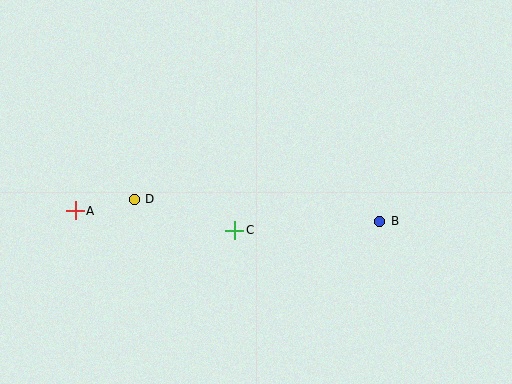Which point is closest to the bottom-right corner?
Point B is closest to the bottom-right corner.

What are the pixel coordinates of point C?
Point C is at (235, 230).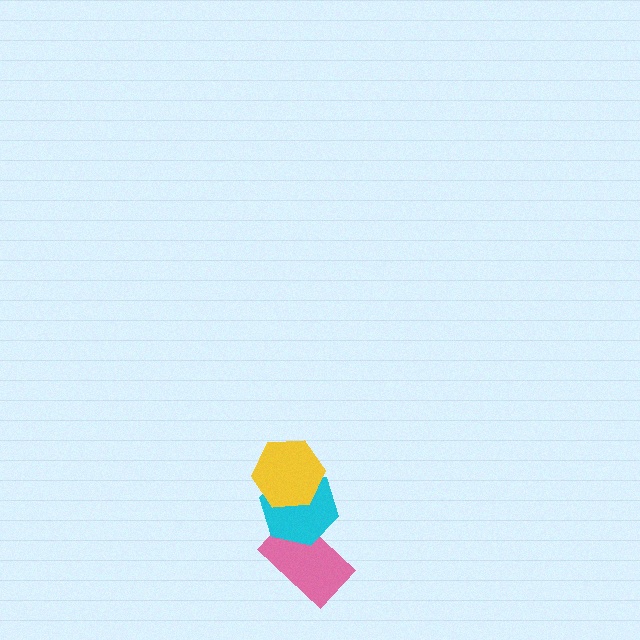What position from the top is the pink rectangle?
The pink rectangle is 3rd from the top.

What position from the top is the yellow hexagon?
The yellow hexagon is 1st from the top.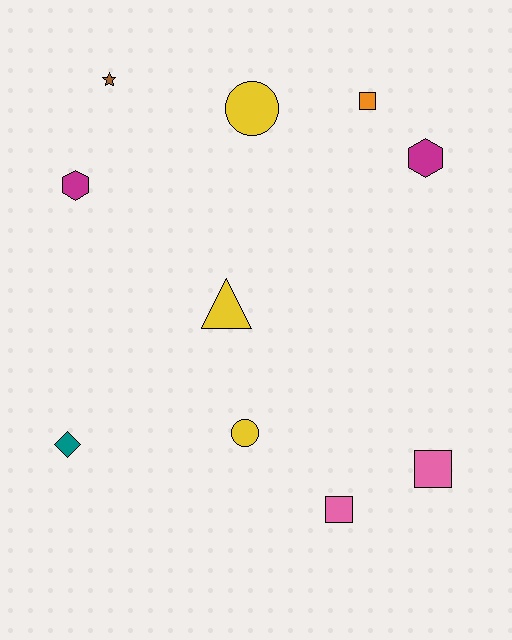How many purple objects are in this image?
There are no purple objects.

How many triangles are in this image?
There is 1 triangle.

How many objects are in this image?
There are 10 objects.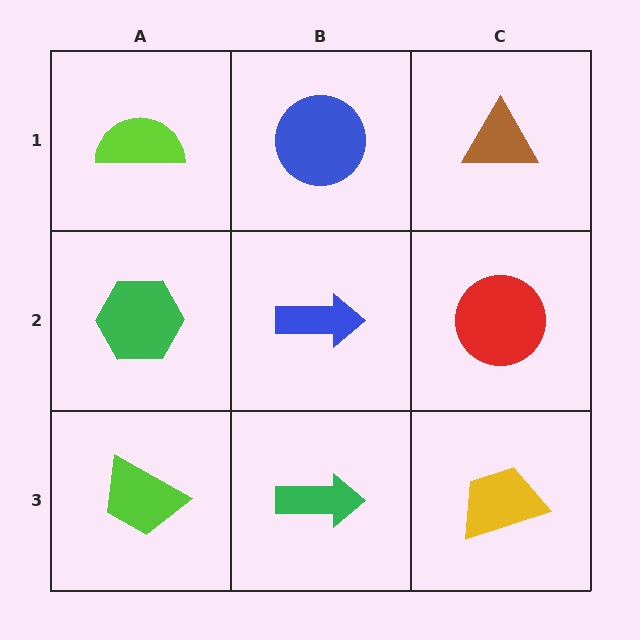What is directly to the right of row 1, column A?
A blue circle.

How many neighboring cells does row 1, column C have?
2.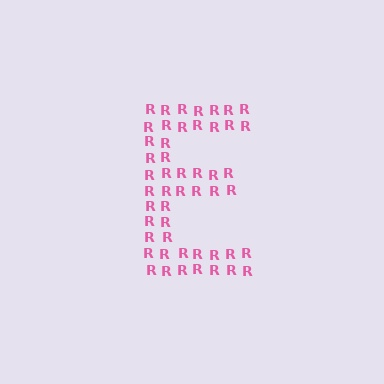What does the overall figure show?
The overall figure shows the letter E.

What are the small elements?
The small elements are letter R's.